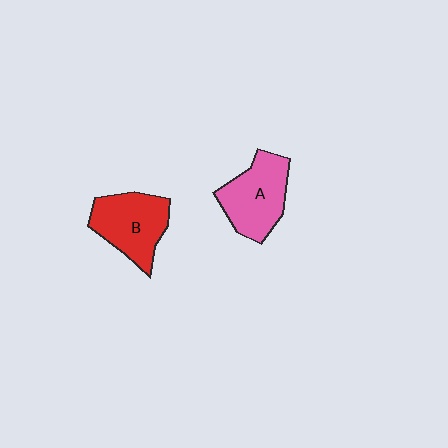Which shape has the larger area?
Shape A (pink).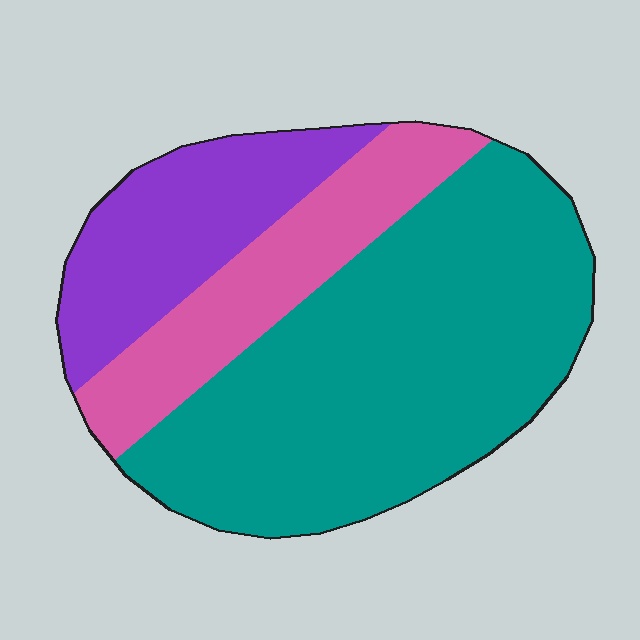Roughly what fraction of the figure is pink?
Pink takes up between a sixth and a third of the figure.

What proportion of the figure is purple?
Purple covers about 20% of the figure.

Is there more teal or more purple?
Teal.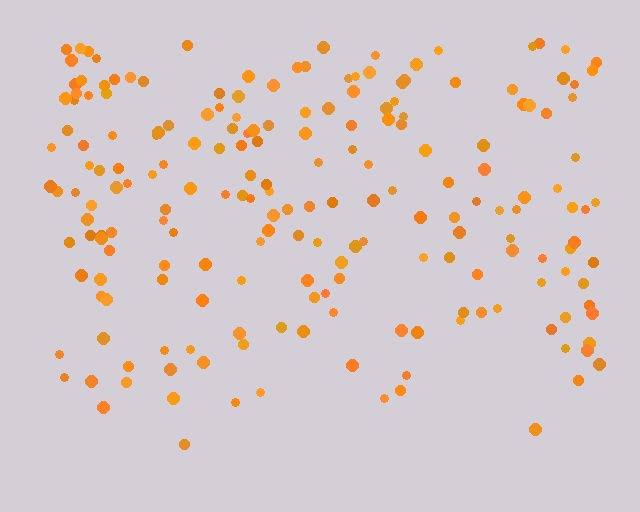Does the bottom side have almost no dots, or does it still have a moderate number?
Still a moderate number, just noticeably fewer than the top.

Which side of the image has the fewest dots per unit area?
The bottom.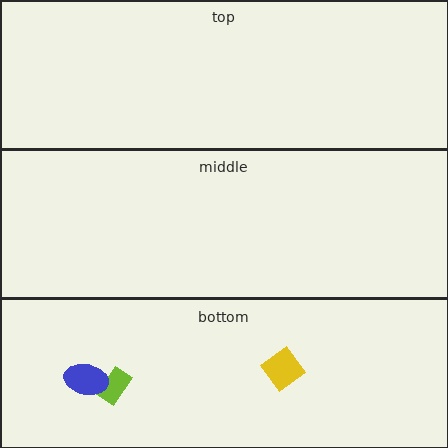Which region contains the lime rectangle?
The bottom region.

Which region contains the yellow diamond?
The bottom region.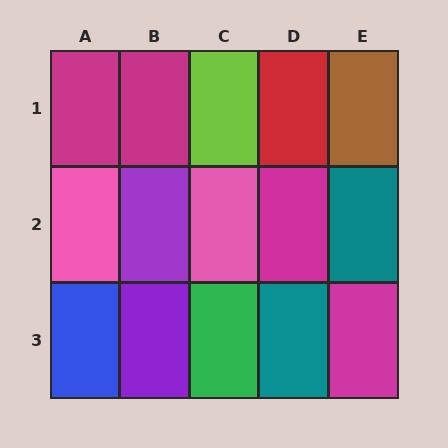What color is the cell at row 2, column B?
Purple.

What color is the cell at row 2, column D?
Magenta.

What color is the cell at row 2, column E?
Teal.